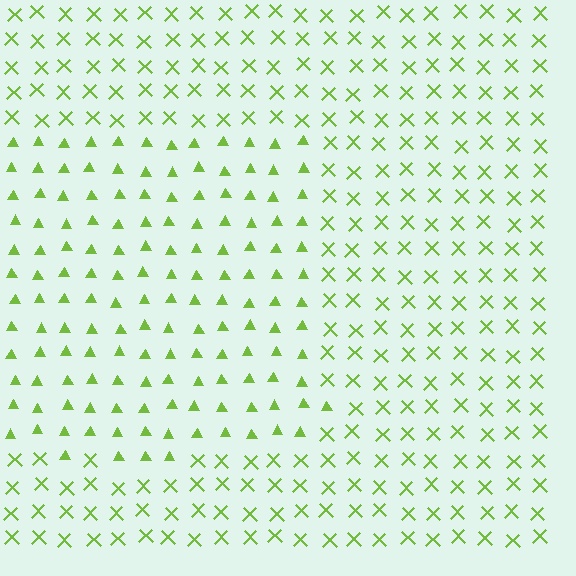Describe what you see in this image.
The image is filled with small lime elements arranged in a uniform grid. A rectangle-shaped region contains triangles, while the surrounding area contains X marks. The boundary is defined purely by the change in element shape.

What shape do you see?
I see a rectangle.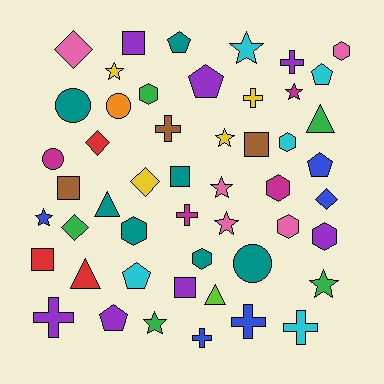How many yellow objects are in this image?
There are 4 yellow objects.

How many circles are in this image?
There are 4 circles.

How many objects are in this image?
There are 50 objects.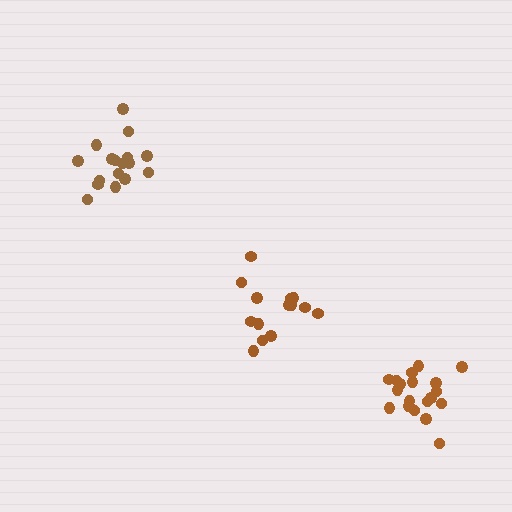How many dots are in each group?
Group 1: 20 dots, Group 2: 17 dots, Group 3: 14 dots (51 total).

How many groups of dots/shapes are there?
There are 3 groups.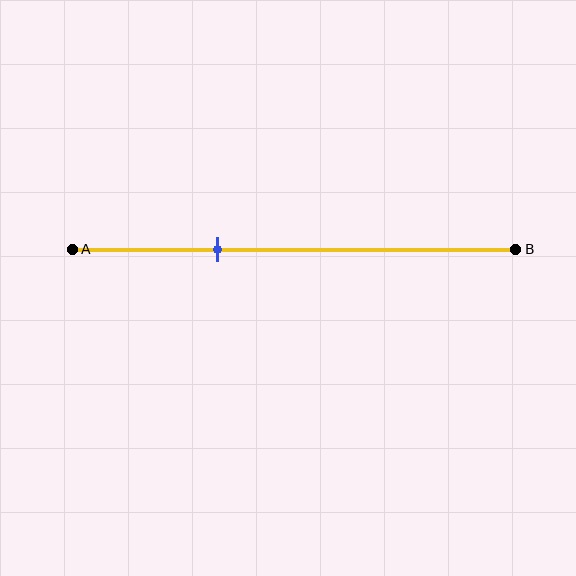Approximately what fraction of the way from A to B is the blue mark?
The blue mark is approximately 35% of the way from A to B.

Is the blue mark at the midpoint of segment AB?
No, the mark is at about 35% from A, not at the 50% midpoint.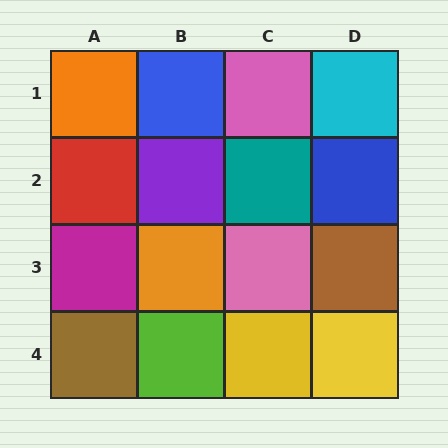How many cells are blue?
2 cells are blue.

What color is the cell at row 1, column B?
Blue.